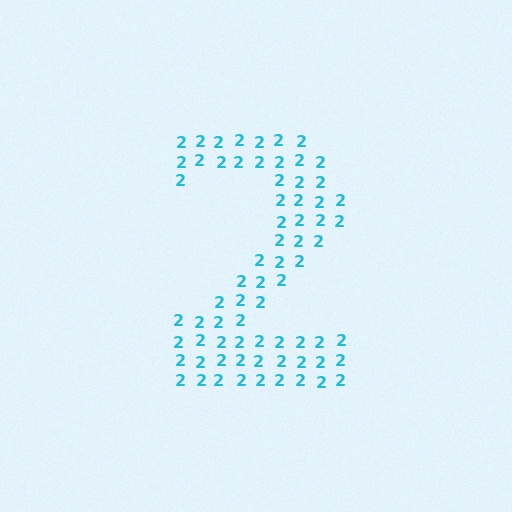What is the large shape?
The large shape is the digit 2.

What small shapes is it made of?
It is made of small digit 2's.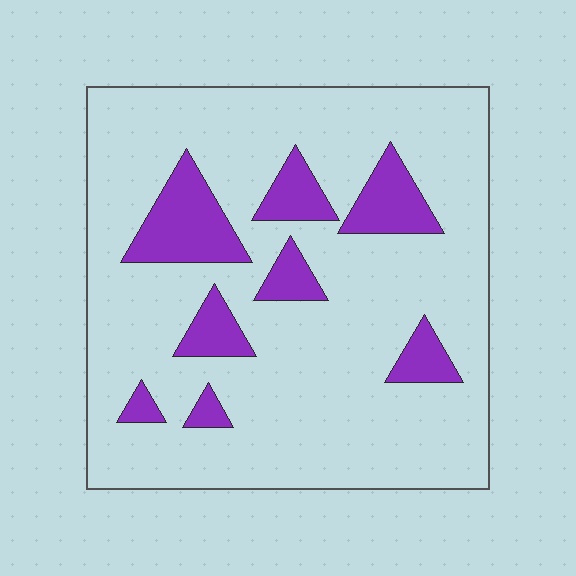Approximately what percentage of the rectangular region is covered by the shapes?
Approximately 15%.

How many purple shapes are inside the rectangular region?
8.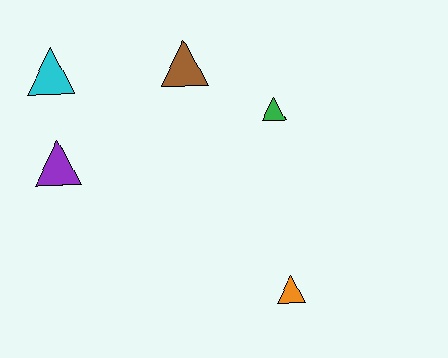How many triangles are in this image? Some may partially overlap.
There are 5 triangles.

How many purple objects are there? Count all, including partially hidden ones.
There is 1 purple object.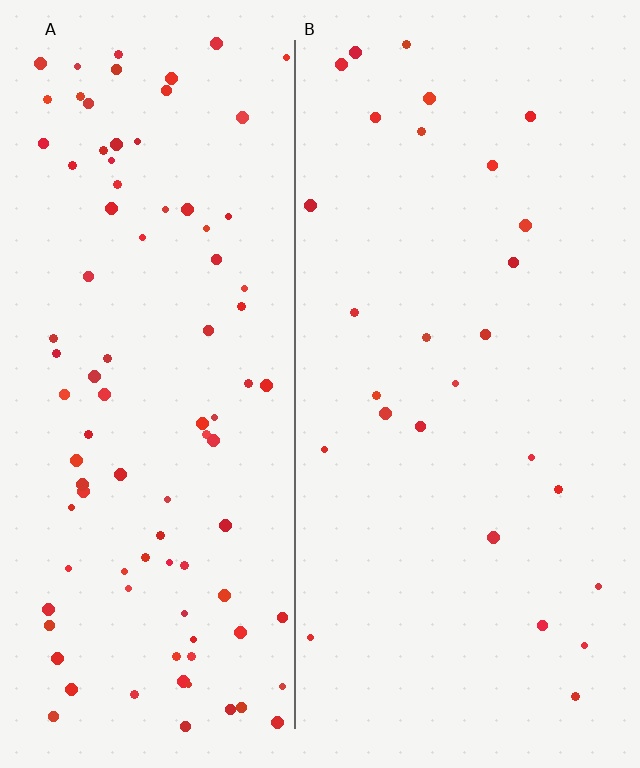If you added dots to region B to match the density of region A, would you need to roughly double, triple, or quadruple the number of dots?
Approximately triple.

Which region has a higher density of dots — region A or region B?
A (the left).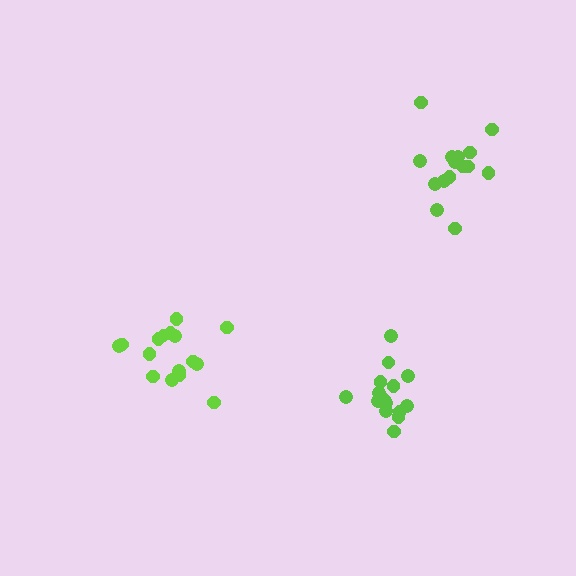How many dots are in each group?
Group 1: 16 dots, Group 2: 15 dots, Group 3: 16 dots (47 total).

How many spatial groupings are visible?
There are 3 spatial groupings.